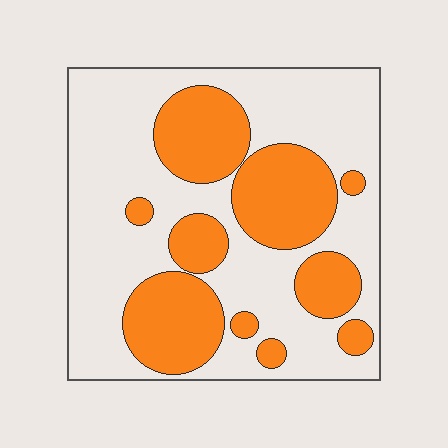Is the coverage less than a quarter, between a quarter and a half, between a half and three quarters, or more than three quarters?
Between a quarter and a half.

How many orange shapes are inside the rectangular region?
10.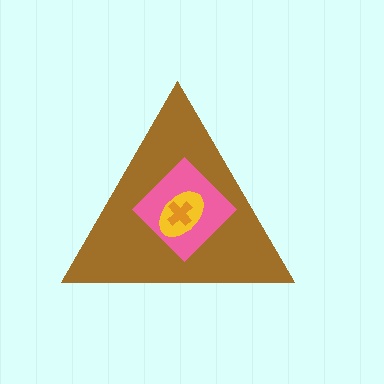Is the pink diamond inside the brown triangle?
Yes.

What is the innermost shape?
The orange cross.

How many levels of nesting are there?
4.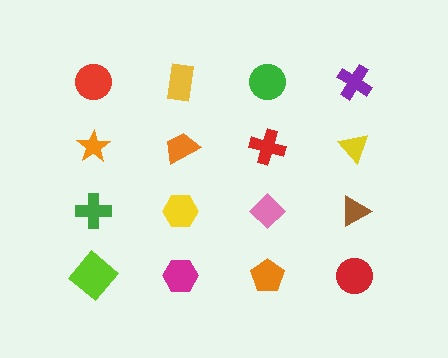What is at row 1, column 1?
A red circle.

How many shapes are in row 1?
4 shapes.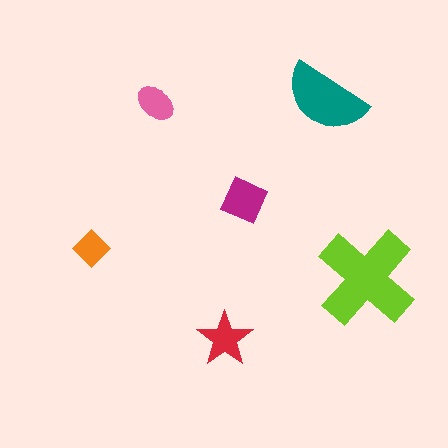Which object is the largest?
The lime cross.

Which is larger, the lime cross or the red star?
The lime cross.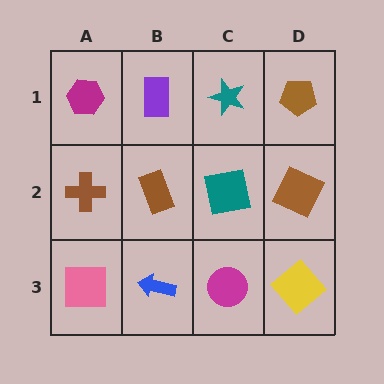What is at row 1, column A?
A magenta hexagon.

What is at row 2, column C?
A teal square.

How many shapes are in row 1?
4 shapes.